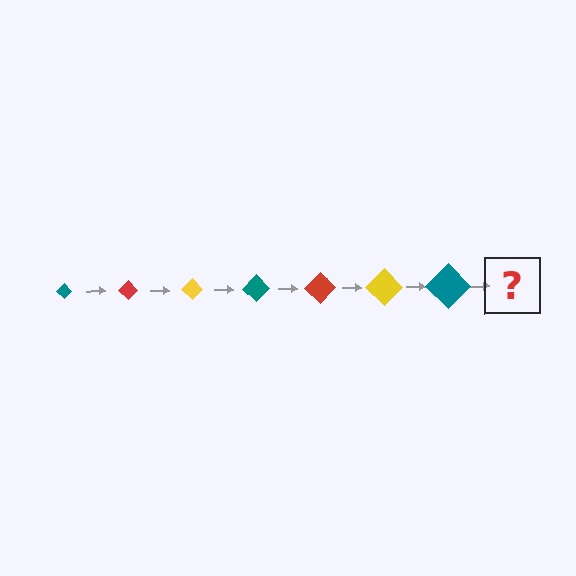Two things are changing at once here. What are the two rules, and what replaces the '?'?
The two rules are that the diamond grows larger each step and the color cycles through teal, red, and yellow. The '?' should be a red diamond, larger than the previous one.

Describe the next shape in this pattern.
It should be a red diamond, larger than the previous one.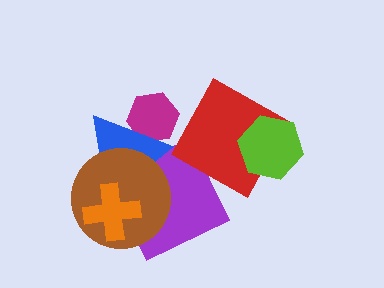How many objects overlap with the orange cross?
3 objects overlap with the orange cross.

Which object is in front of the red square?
The lime hexagon is in front of the red square.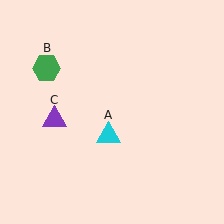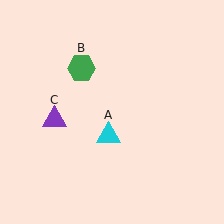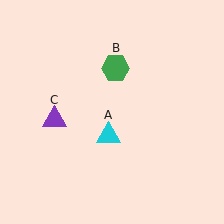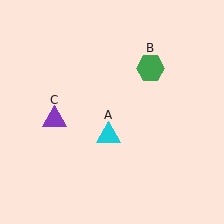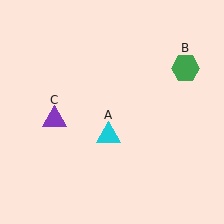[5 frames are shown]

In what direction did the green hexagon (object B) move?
The green hexagon (object B) moved right.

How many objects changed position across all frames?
1 object changed position: green hexagon (object B).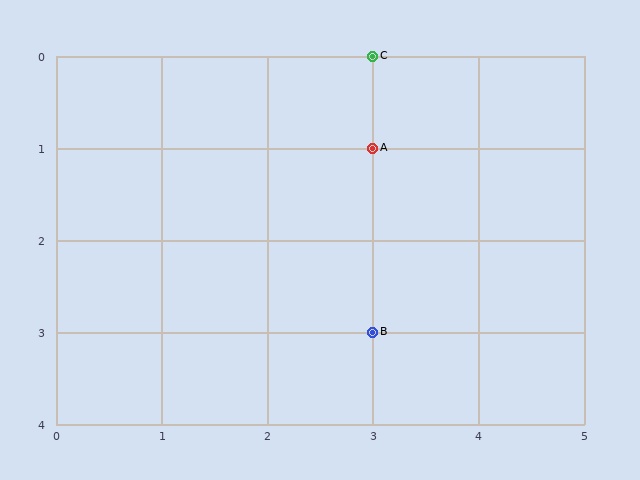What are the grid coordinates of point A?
Point A is at grid coordinates (3, 1).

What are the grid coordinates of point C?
Point C is at grid coordinates (3, 0).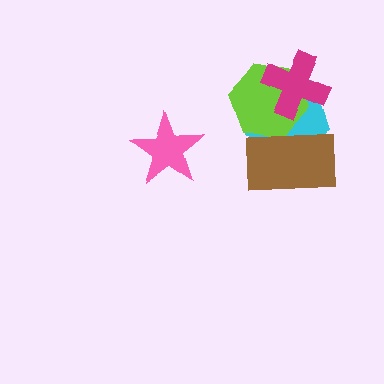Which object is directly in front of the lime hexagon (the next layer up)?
The magenta cross is directly in front of the lime hexagon.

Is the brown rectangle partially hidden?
No, no other shape covers it.